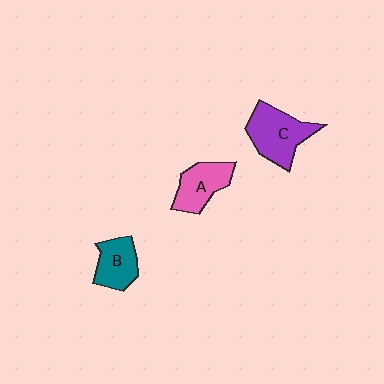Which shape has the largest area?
Shape C (purple).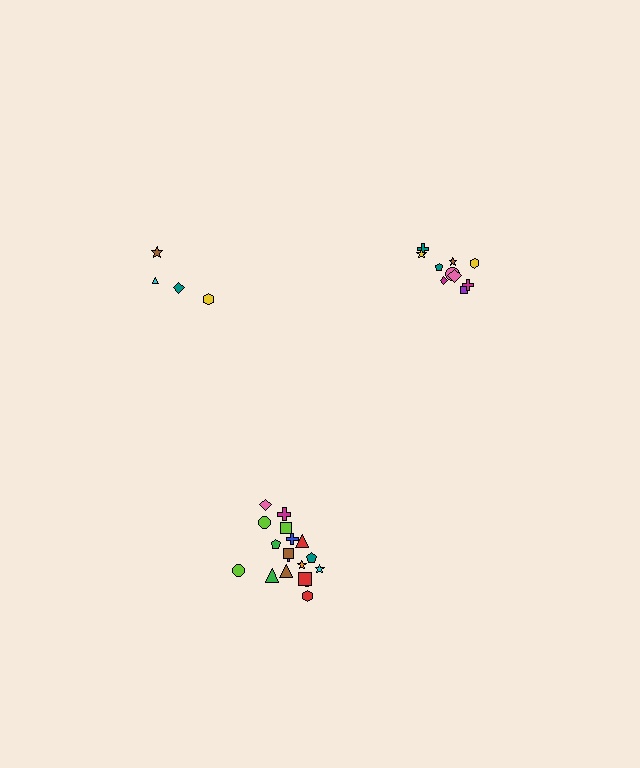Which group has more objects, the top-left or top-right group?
The top-right group.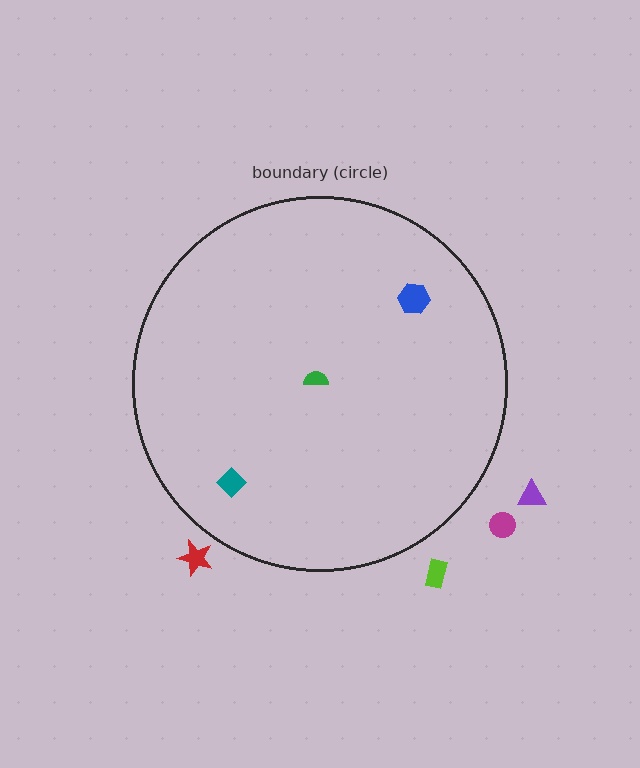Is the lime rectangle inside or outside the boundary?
Outside.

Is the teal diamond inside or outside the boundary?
Inside.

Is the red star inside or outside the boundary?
Outside.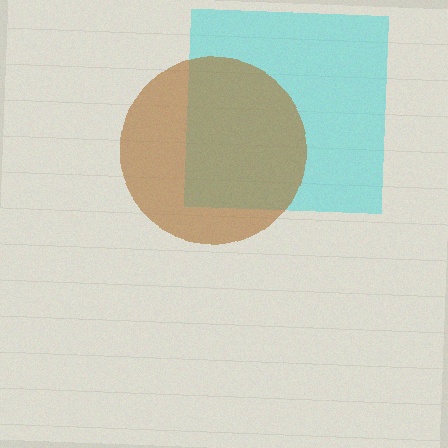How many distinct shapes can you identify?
There are 2 distinct shapes: a cyan square, a brown circle.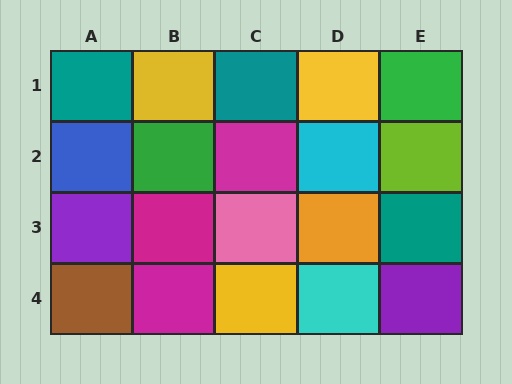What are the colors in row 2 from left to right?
Blue, green, magenta, cyan, lime.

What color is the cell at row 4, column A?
Brown.